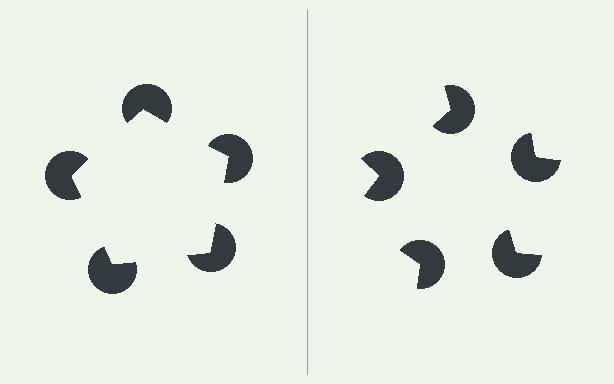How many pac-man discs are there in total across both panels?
10 — 5 on each side.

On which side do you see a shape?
An illusory pentagon appears on the left side. On the right side the wedge cuts are rotated, so no coherent shape forms.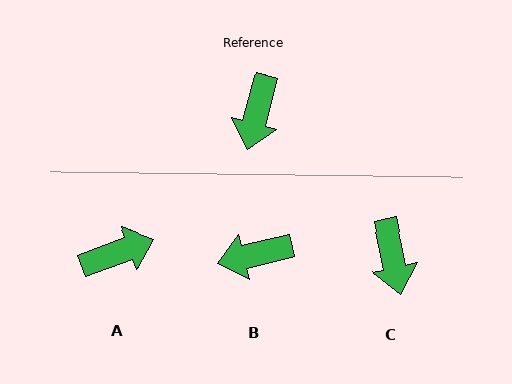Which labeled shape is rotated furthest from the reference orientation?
A, about 126 degrees away.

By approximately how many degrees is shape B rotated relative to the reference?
Approximately 62 degrees clockwise.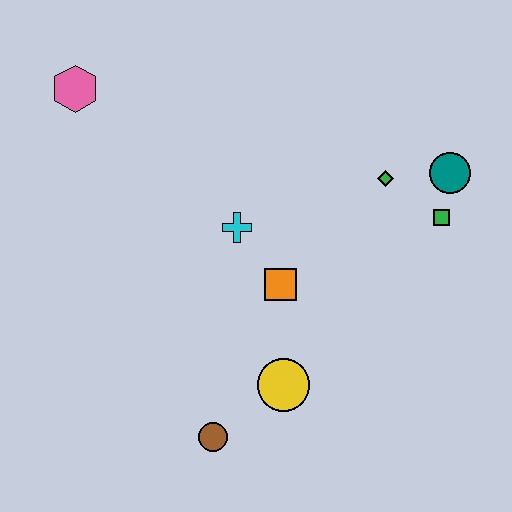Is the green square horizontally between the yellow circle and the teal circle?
Yes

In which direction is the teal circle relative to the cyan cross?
The teal circle is to the right of the cyan cross.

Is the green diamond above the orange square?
Yes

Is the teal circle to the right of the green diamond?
Yes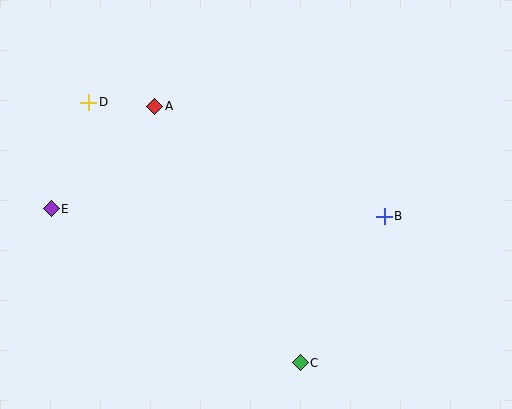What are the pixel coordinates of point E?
Point E is at (51, 209).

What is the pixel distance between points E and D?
The distance between E and D is 113 pixels.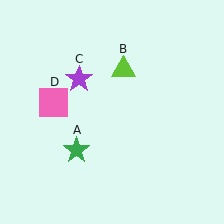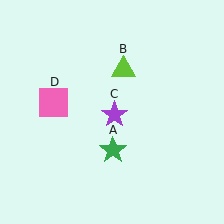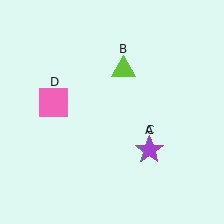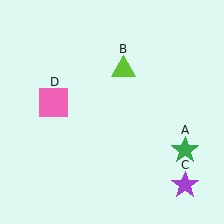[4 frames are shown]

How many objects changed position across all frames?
2 objects changed position: green star (object A), purple star (object C).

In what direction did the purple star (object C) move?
The purple star (object C) moved down and to the right.